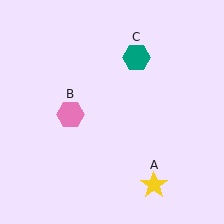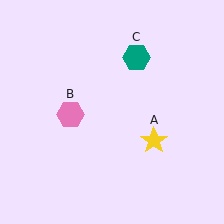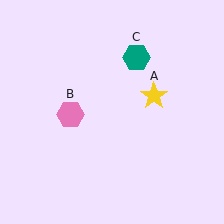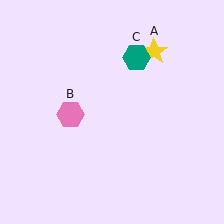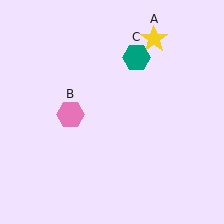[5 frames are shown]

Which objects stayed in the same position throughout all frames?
Pink hexagon (object B) and teal hexagon (object C) remained stationary.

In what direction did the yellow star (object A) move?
The yellow star (object A) moved up.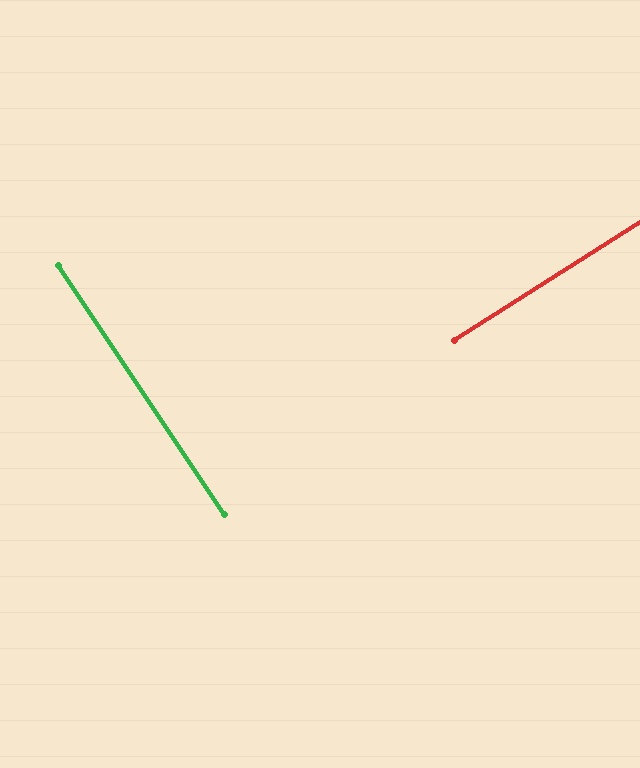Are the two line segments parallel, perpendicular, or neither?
Perpendicular — they meet at approximately 89°.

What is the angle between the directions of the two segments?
Approximately 89 degrees.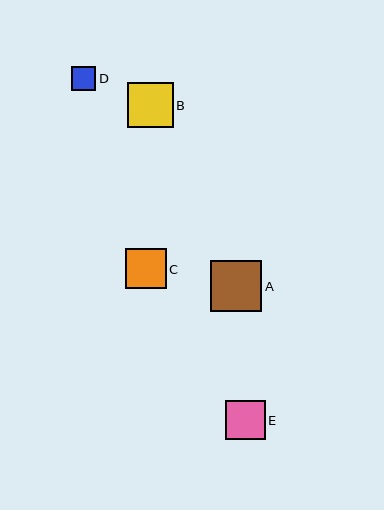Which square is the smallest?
Square D is the smallest with a size of approximately 24 pixels.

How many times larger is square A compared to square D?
Square A is approximately 2.1 times the size of square D.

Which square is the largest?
Square A is the largest with a size of approximately 51 pixels.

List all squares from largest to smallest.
From largest to smallest: A, B, C, E, D.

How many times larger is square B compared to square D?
Square B is approximately 1.9 times the size of square D.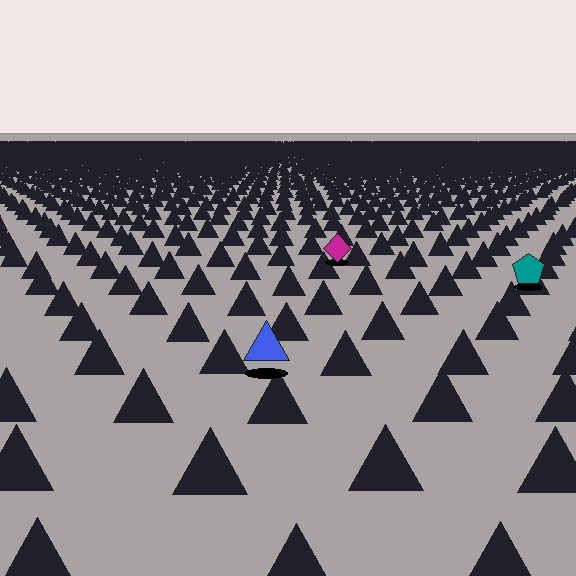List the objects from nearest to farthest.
From nearest to farthest: the blue triangle, the teal pentagon, the magenta diamond.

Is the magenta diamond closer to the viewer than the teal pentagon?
No. The teal pentagon is closer — you can tell from the texture gradient: the ground texture is coarser near it.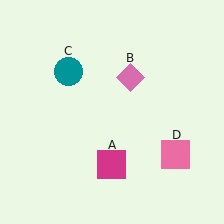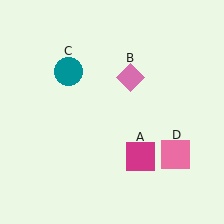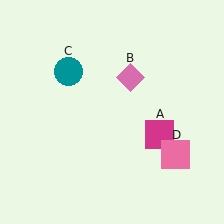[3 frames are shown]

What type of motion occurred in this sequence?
The magenta square (object A) rotated counterclockwise around the center of the scene.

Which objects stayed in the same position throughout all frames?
Pink diamond (object B) and teal circle (object C) and pink square (object D) remained stationary.